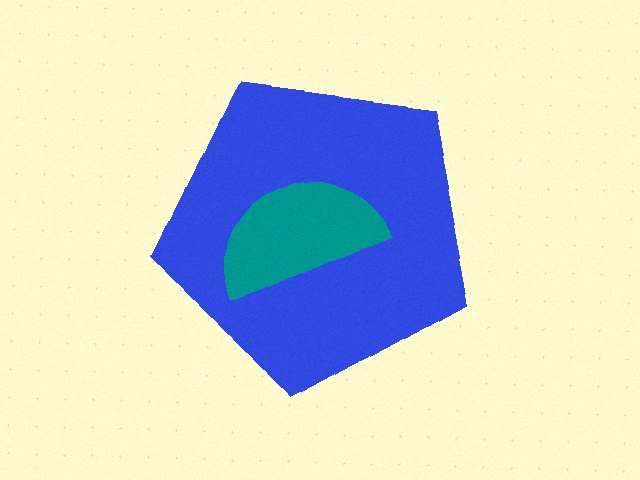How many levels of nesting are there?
2.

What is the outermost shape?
The blue pentagon.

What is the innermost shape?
The teal semicircle.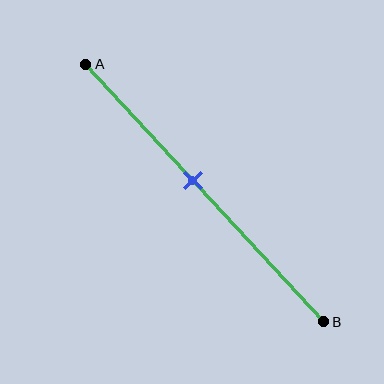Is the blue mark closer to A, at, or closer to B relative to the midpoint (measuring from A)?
The blue mark is closer to point A than the midpoint of segment AB.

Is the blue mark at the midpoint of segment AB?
No, the mark is at about 45% from A, not at the 50% midpoint.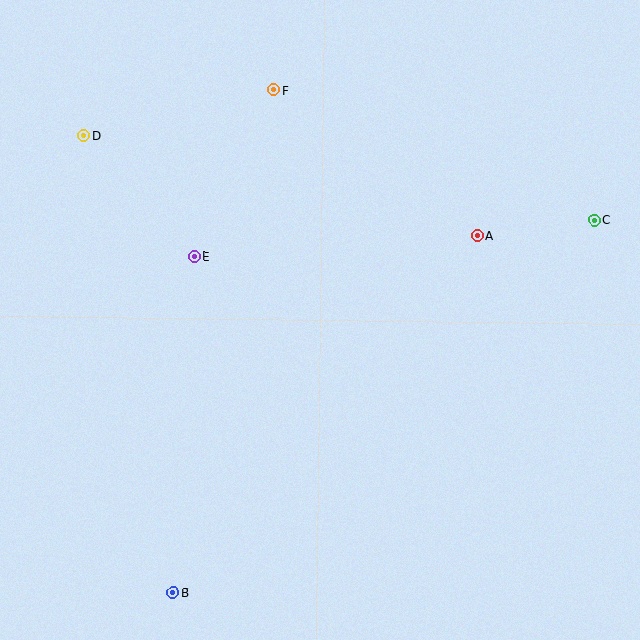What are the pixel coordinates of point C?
Point C is at (594, 220).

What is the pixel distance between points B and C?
The distance between B and C is 562 pixels.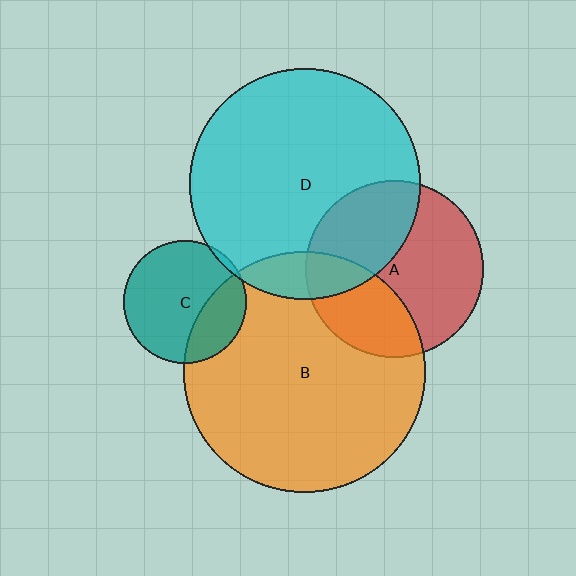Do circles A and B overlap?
Yes.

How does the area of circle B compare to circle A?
Approximately 1.9 times.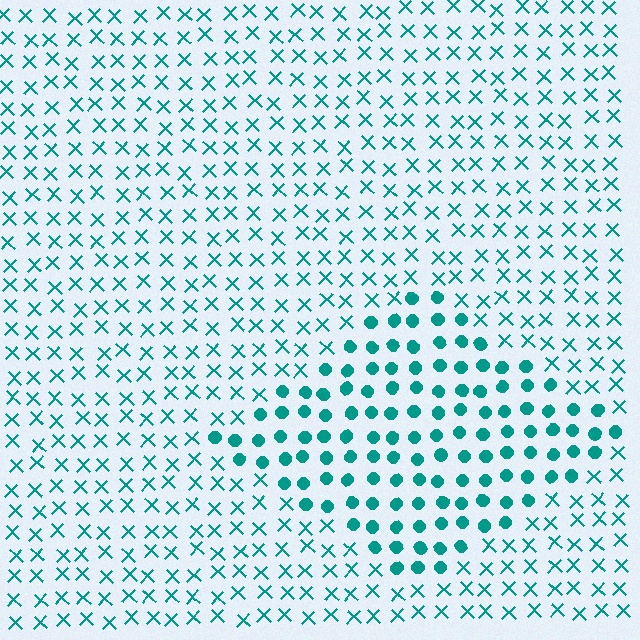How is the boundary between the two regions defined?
The boundary is defined by a change in element shape: circles inside vs. X marks outside. All elements share the same color and spacing.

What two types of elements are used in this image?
The image uses circles inside the diamond region and X marks outside it.